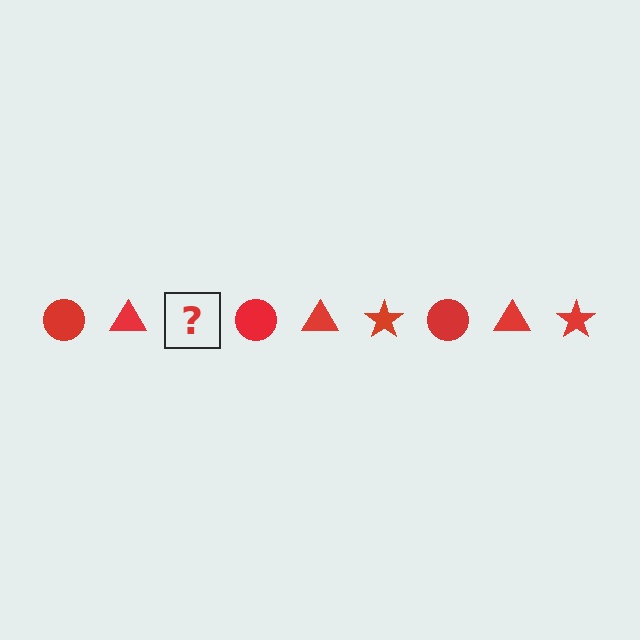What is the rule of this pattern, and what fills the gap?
The rule is that the pattern cycles through circle, triangle, star shapes in red. The gap should be filled with a red star.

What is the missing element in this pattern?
The missing element is a red star.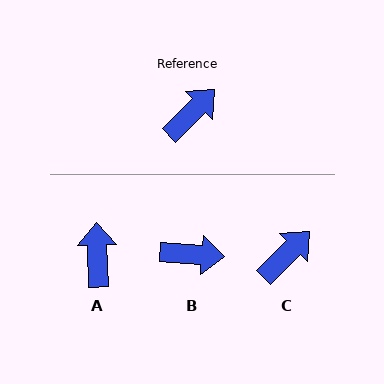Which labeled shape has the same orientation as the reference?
C.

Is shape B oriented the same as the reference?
No, it is off by about 49 degrees.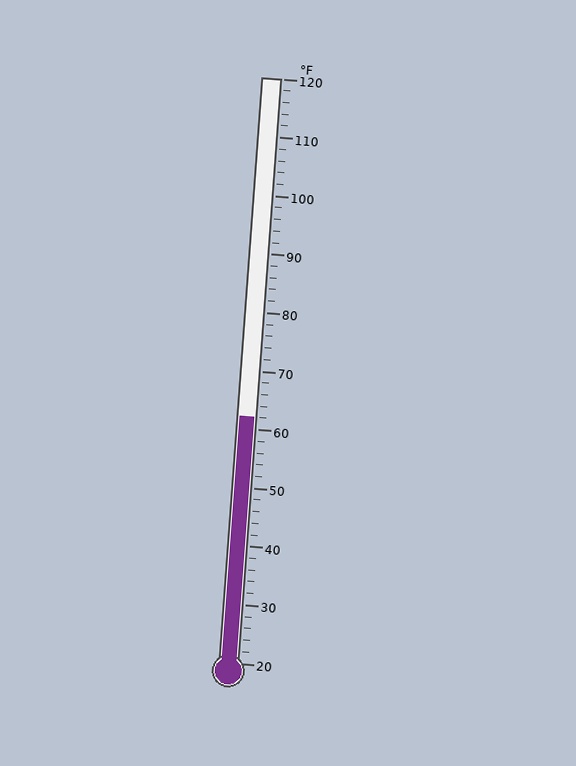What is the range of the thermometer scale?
The thermometer scale ranges from 20°F to 120°F.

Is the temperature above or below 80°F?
The temperature is below 80°F.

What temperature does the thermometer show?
The thermometer shows approximately 62°F.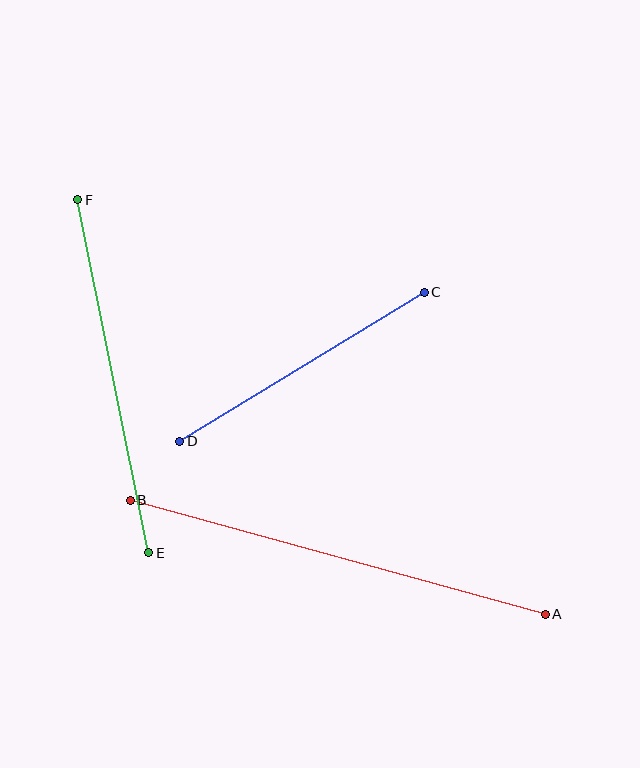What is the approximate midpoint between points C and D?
The midpoint is at approximately (302, 367) pixels.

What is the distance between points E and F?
The distance is approximately 360 pixels.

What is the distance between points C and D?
The distance is approximately 286 pixels.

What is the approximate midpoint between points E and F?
The midpoint is at approximately (113, 376) pixels.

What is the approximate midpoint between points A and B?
The midpoint is at approximately (338, 557) pixels.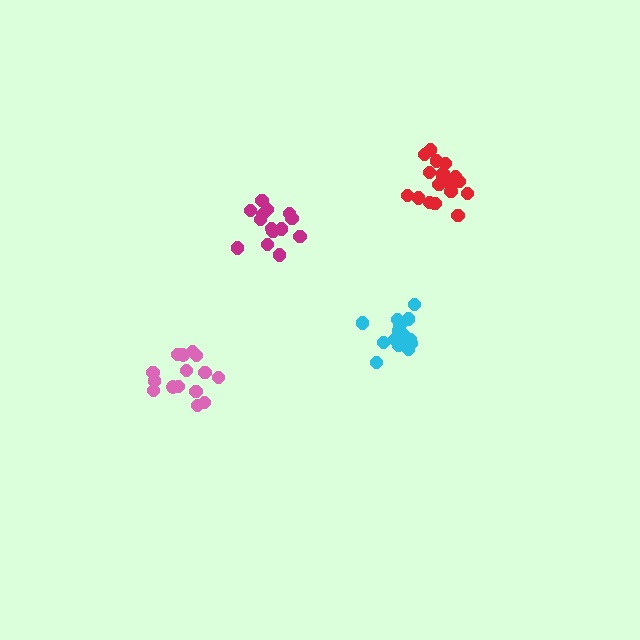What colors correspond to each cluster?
The clusters are colored: pink, cyan, red, magenta.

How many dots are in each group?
Group 1: 15 dots, Group 2: 15 dots, Group 3: 19 dots, Group 4: 14 dots (63 total).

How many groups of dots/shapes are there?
There are 4 groups.